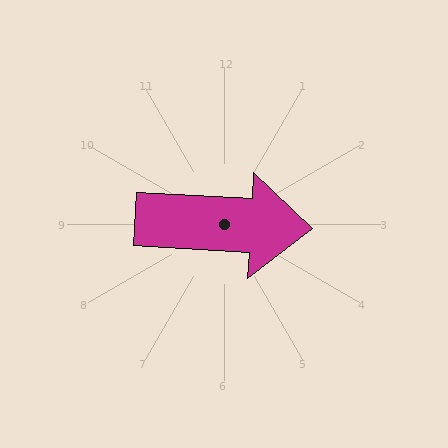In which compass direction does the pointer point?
East.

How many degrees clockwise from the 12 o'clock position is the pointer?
Approximately 93 degrees.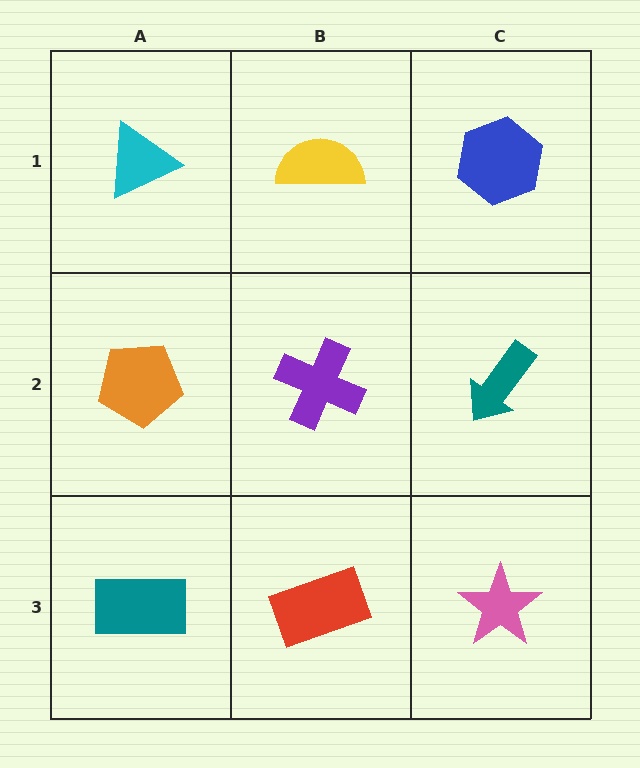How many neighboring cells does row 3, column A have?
2.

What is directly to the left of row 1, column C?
A yellow semicircle.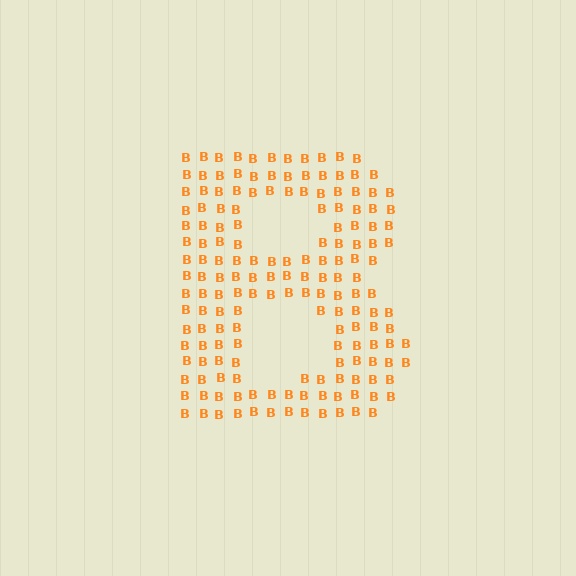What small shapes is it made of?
It is made of small letter B's.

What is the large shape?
The large shape is the letter B.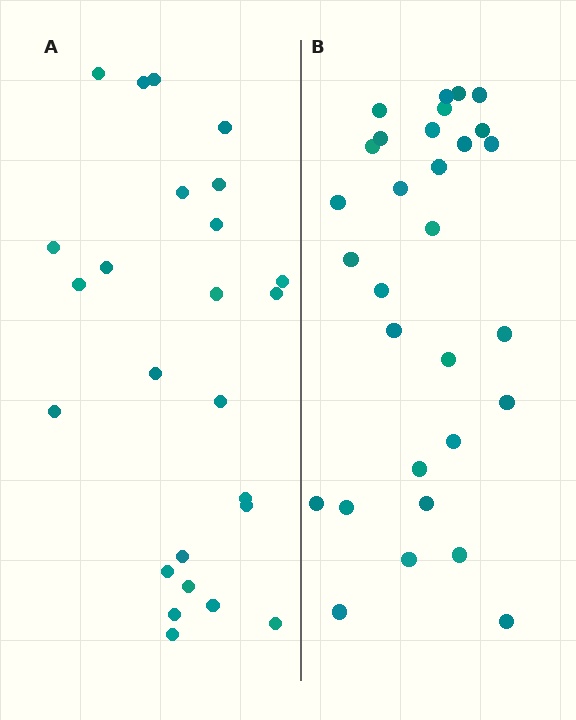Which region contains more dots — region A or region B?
Region B (the right region) has more dots.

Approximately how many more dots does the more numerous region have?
Region B has about 5 more dots than region A.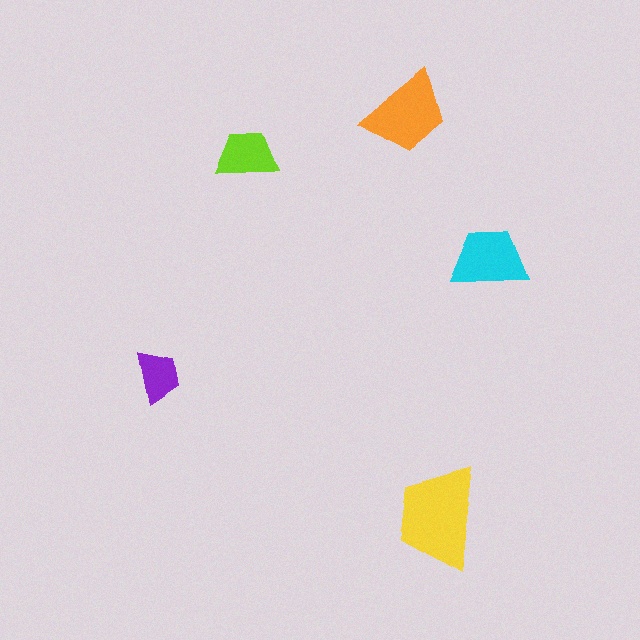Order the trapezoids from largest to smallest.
the yellow one, the orange one, the cyan one, the lime one, the purple one.